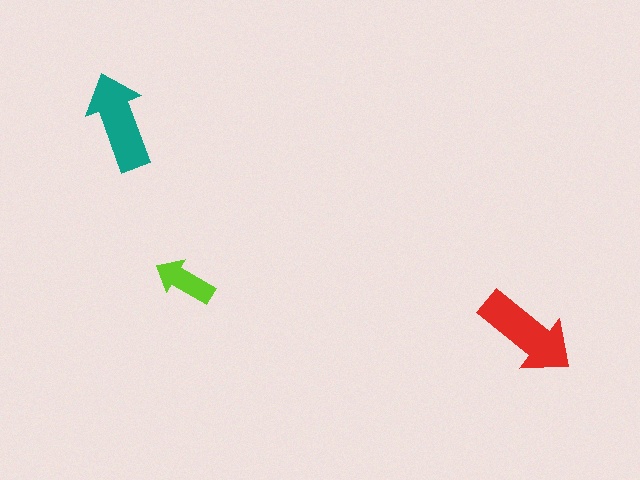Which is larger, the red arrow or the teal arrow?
The red one.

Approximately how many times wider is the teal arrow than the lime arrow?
About 1.5 times wider.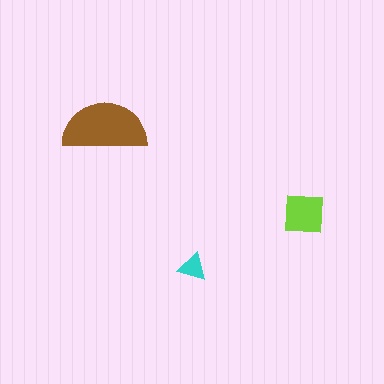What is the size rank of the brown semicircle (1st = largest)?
1st.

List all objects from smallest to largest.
The cyan triangle, the lime square, the brown semicircle.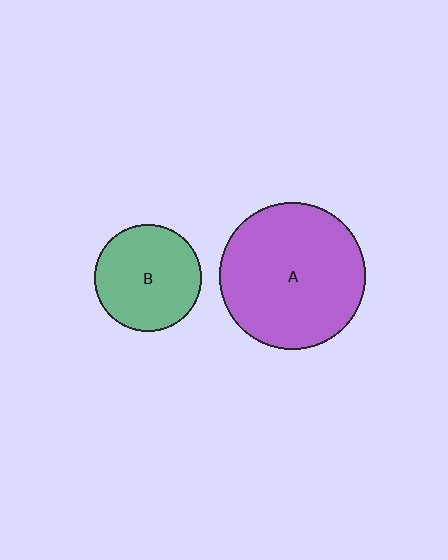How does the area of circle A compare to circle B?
Approximately 1.9 times.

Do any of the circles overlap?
No, none of the circles overlap.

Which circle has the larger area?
Circle A (purple).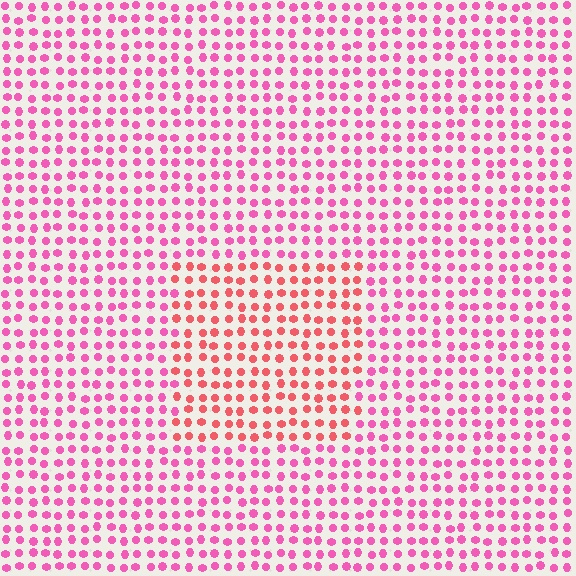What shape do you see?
I see a rectangle.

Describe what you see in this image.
The image is filled with small pink elements in a uniform arrangement. A rectangle-shaped region is visible where the elements are tinted to a slightly different hue, forming a subtle color boundary.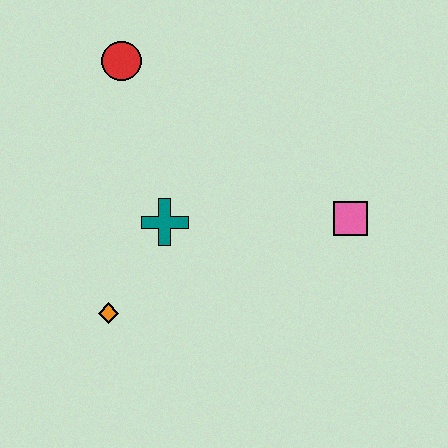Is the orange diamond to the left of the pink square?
Yes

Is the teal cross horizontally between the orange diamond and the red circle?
No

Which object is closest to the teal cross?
The orange diamond is closest to the teal cross.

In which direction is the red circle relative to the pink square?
The red circle is to the left of the pink square.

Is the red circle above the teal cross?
Yes